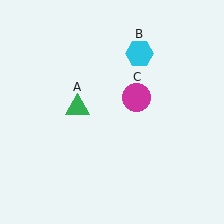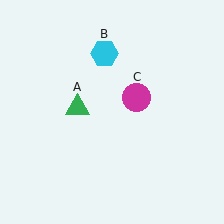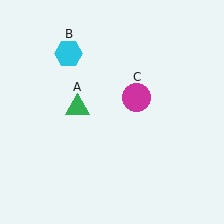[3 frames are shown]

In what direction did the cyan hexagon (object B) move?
The cyan hexagon (object B) moved left.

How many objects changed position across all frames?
1 object changed position: cyan hexagon (object B).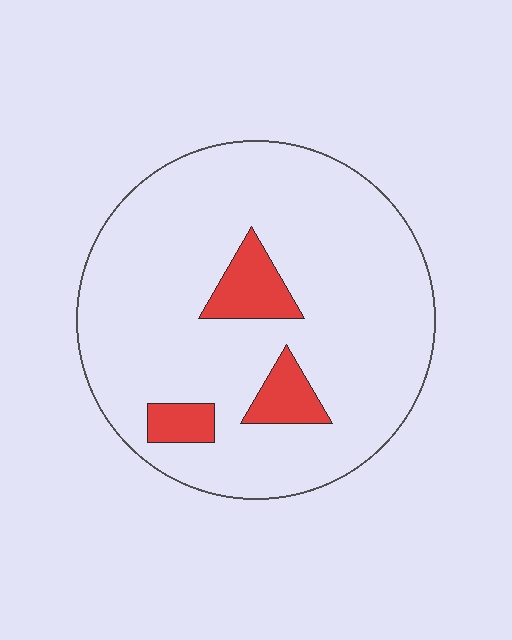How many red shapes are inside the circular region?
3.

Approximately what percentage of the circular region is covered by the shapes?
Approximately 10%.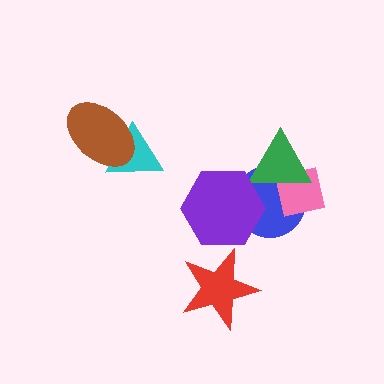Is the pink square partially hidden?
Yes, it is partially covered by another shape.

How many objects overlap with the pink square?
2 objects overlap with the pink square.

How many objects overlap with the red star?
0 objects overlap with the red star.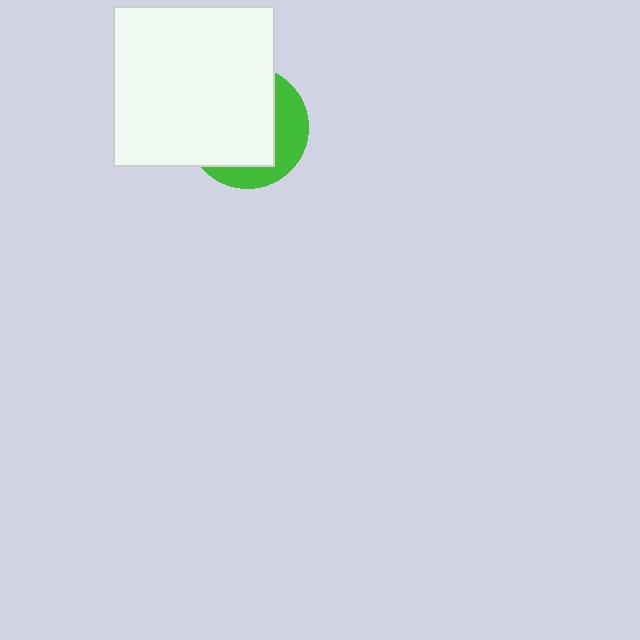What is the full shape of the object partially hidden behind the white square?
The partially hidden object is a green circle.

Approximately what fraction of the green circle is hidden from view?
Roughly 68% of the green circle is hidden behind the white square.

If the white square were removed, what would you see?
You would see the complete green circle.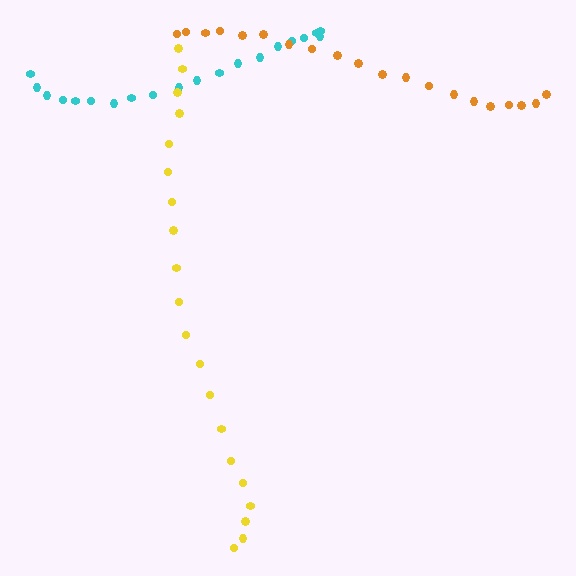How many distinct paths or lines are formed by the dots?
There are 3 distinct paths.